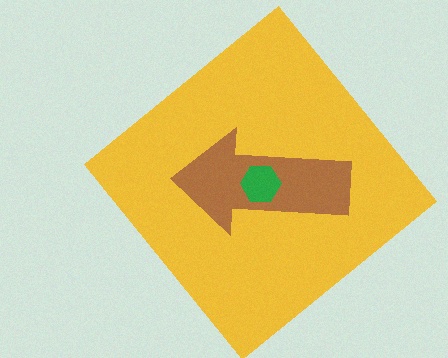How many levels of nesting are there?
3.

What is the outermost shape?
The yellow diamond.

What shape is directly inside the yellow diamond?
The brown arrow.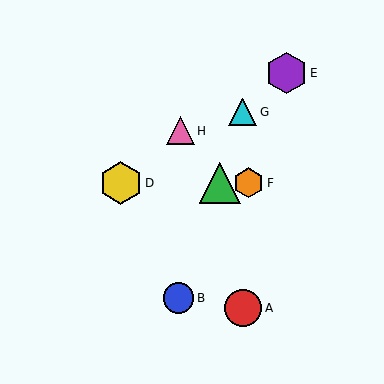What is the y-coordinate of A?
Object A is at y≈308.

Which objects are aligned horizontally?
Objects C, D, F are aligned horizontally.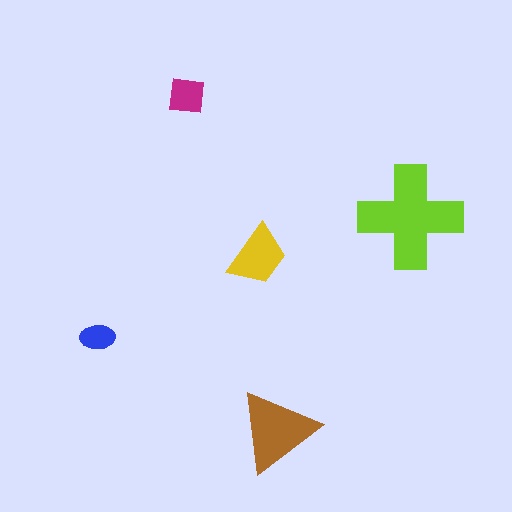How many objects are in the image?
There are 5 objects in the image.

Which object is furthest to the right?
The lime cross is rightmost.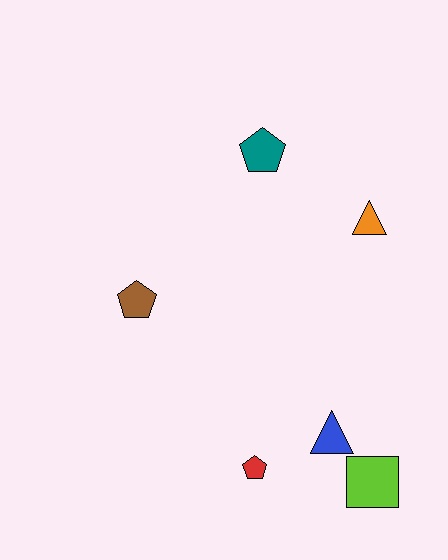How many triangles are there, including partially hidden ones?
There are 2 triangles.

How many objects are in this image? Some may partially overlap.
There are 6 objects.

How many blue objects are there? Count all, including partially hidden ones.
There is 1 blue object.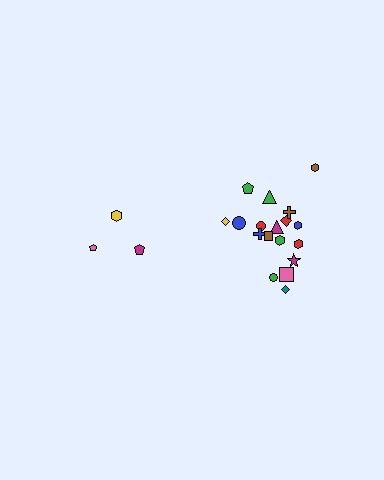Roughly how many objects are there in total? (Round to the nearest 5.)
Roughly 20 objects in total.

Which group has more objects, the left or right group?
The right group.